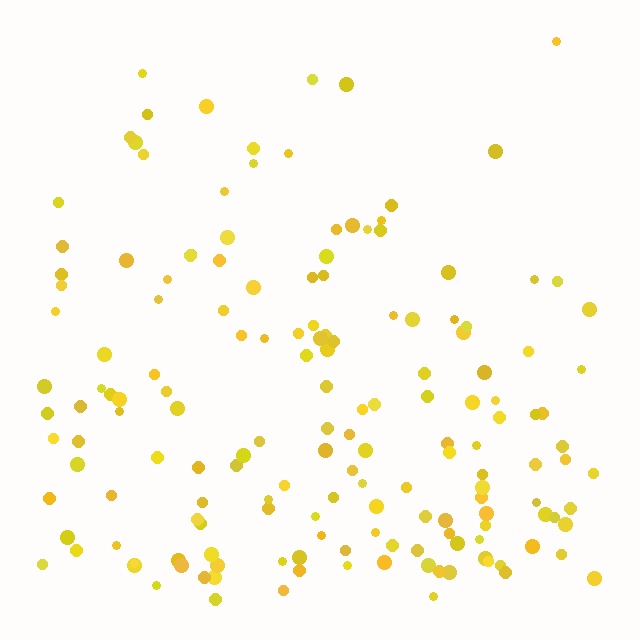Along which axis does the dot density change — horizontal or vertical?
Vertical.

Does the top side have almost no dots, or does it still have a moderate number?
Still a moderate number, just noticeably fewer than the bottom.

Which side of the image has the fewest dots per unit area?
The top.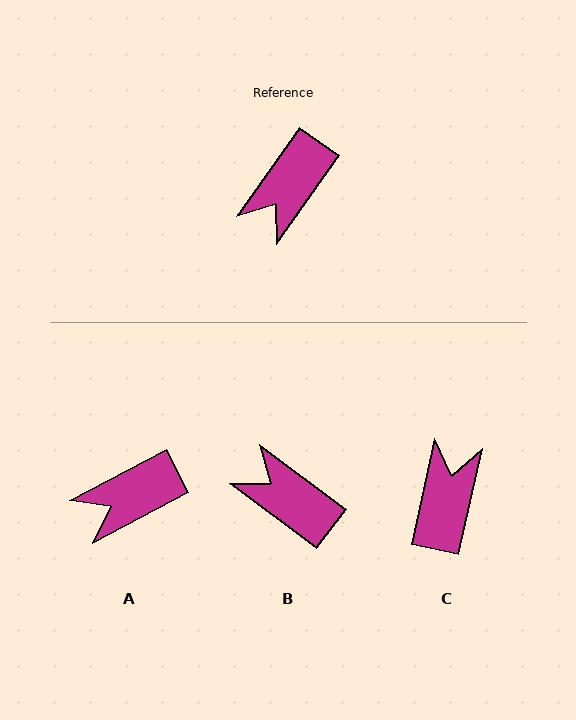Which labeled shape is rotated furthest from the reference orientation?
C, about 157 degrees away.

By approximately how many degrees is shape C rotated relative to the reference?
Approximately 157 degrees clockwise.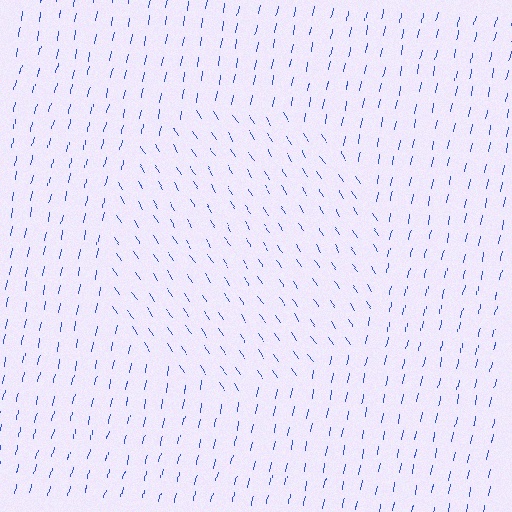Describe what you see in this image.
The image is filled with small blue line segments. A circle region in the image has lines oriented differently from the surrounding lines, creating a visible texture boundary.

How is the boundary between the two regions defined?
The boundary is defined purely by a change in line orientation (approximately 45 degrees difference). All lines are the same color and thickness.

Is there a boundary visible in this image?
Yes, there is a texture boundary formed by a change in line orientation.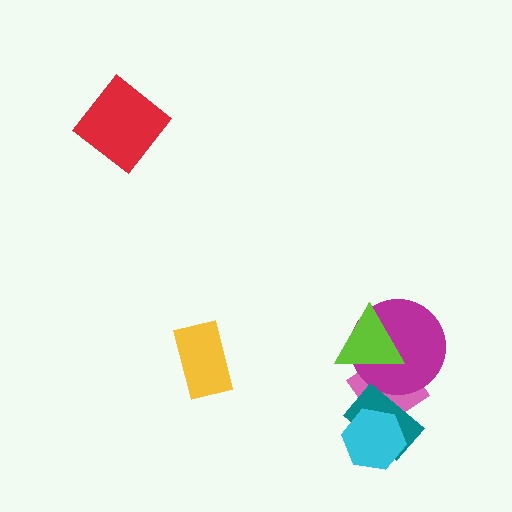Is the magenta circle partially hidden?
Yes, it is partially covered by another shape.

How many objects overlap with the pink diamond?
4 objects overlap with the pink diamond.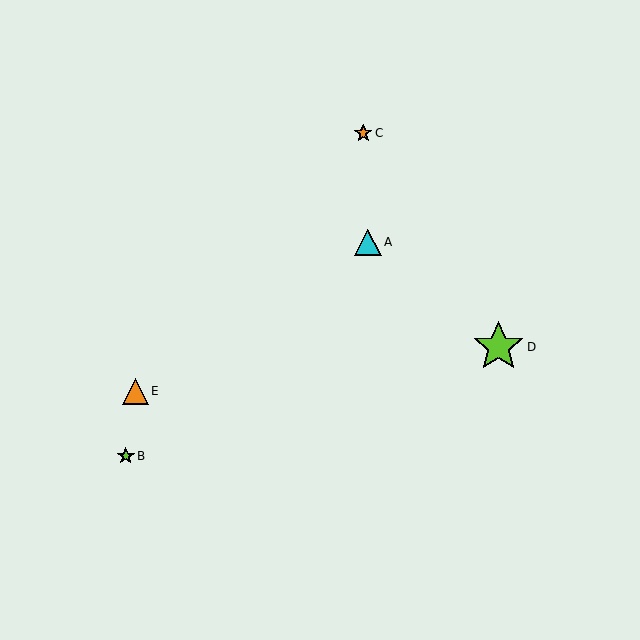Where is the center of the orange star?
The center of the orange star is at (363, 133).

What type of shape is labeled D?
Shape D is a lime star.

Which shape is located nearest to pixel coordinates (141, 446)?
The lime star (labeled B) at (126, 456) is nearest to that location.